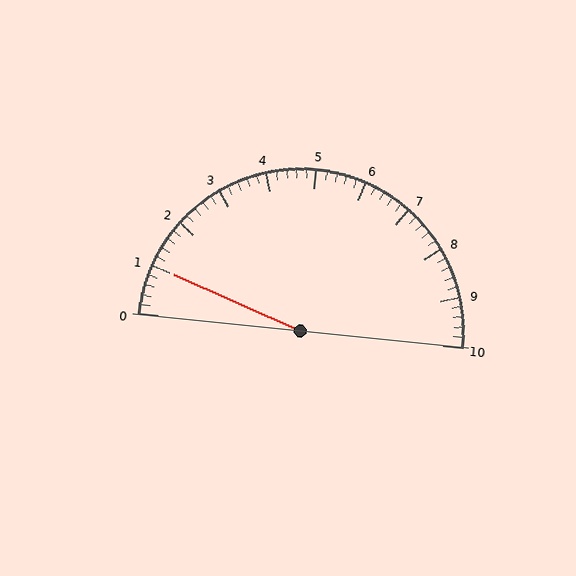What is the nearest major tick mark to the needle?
The nearest major tick mark is 1.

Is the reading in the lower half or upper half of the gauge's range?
The reading is in the lower half of the range (0 to 10).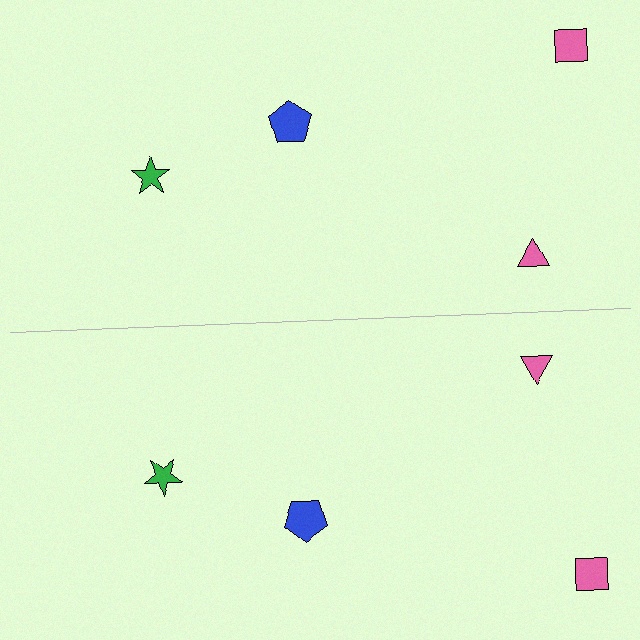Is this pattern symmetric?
Yes, this pattern has bilateral (reflection) symmetry.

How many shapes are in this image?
There are 8 shapes in this image.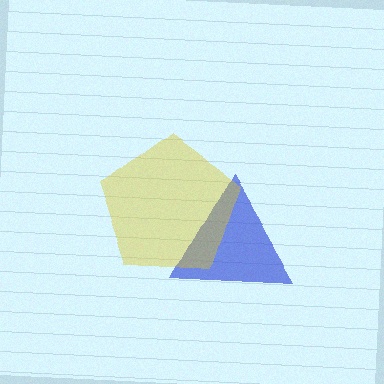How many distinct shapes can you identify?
There are 2 distinct shapes: a blue triangle, a yellow pentagon.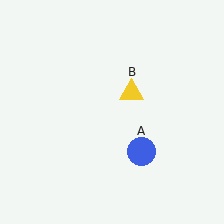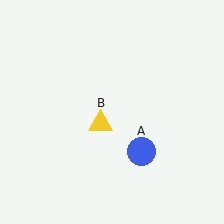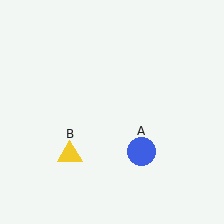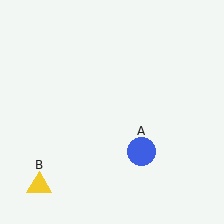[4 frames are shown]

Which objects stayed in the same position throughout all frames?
Blue circle (object A) remained stationary.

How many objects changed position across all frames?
1 object changed position: yellow triangle (object B).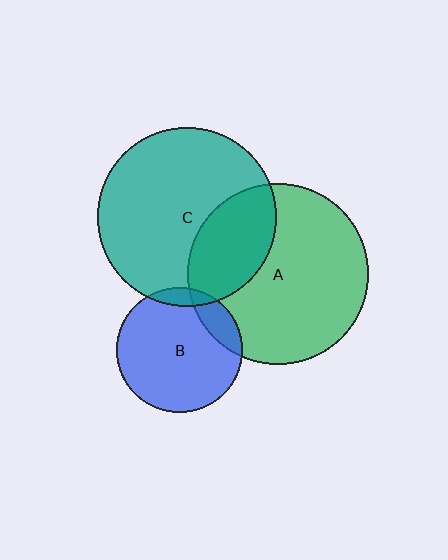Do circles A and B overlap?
Yes.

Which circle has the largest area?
Circle A (green).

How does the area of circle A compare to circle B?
Approximately 2.1 times.